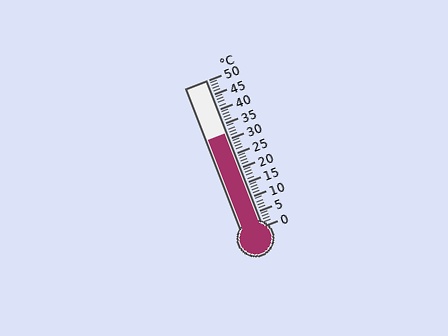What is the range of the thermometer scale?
The thermometer scale ranges from 0°C to 50°C.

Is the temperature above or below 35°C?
The temperature is below 35°C.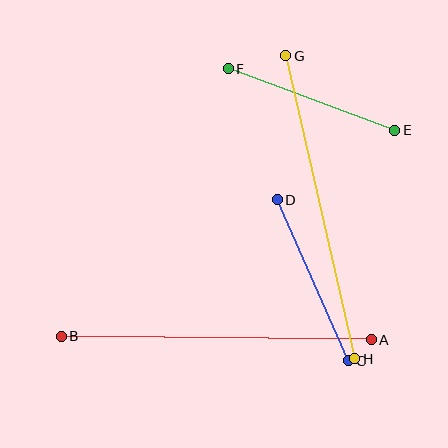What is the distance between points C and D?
The distance is approximately 176 pixels.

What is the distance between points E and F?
The distance is approximately 178 pixels.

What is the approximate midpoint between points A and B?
The midpoint is at approximately (216, 338) pixels.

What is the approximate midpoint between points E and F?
The midpoint is at approximately (312, 100) pixels.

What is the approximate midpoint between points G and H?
The midpoint is at approximately (320, 207) pixels.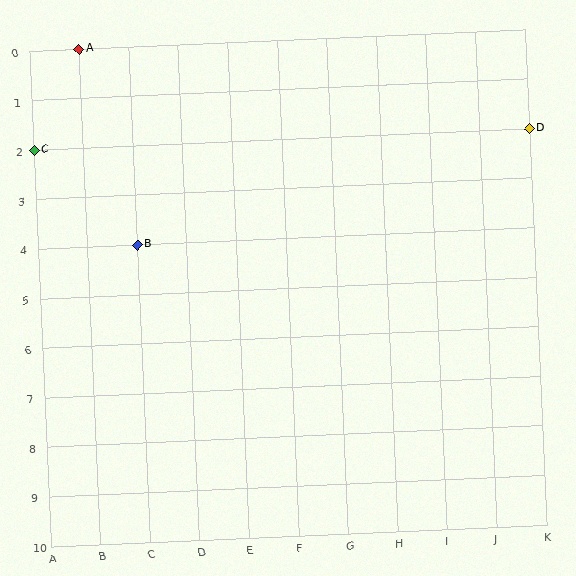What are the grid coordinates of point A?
Point A is at grid coordinates (B, 0).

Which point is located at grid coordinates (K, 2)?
Point D is at (K, 2).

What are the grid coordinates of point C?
Point C is at grid coordinates (A, 2).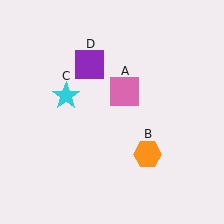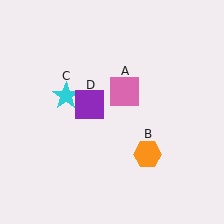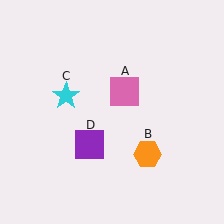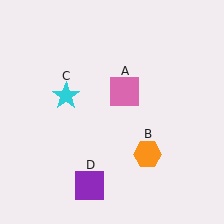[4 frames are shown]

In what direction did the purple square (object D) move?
The purple square (object D) moved down.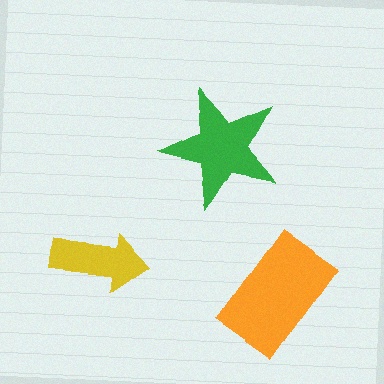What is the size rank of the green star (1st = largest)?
2nd.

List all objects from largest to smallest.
The orange rectangle, the green star, the yellow arrow.